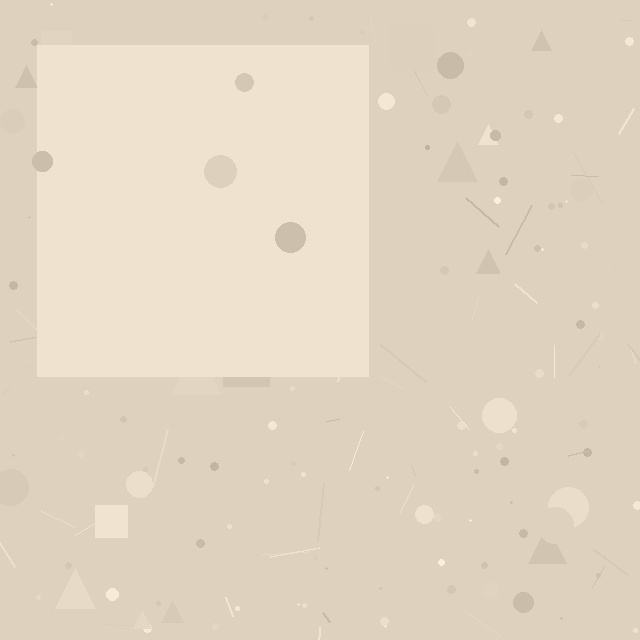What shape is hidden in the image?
A square is hidden in the image.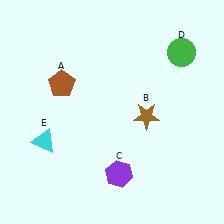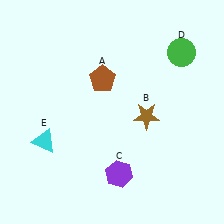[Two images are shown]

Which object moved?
The brown pentagon (A) moved right.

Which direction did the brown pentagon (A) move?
The brown pentagon (A) moved right.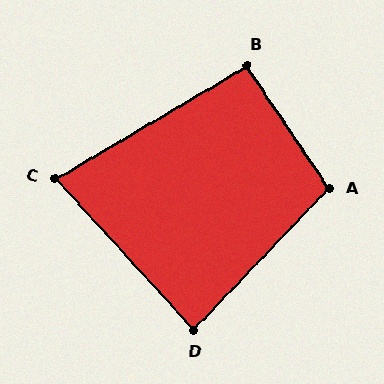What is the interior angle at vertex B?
Approximately 93 degrees (approximately right).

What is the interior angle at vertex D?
Approximately 87 degrees (approximately right).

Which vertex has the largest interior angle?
A, at approximately 102 degrees.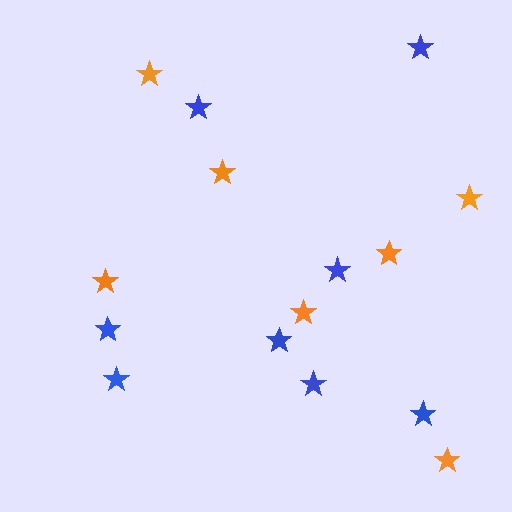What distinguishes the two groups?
There are 2 groups: one group of blue stars (8) and one group of orange stars (7).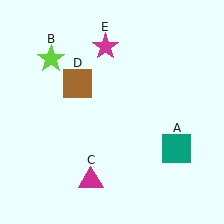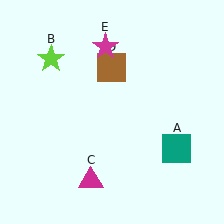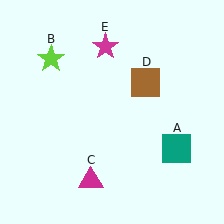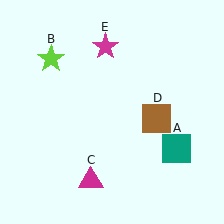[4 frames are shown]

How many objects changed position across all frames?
1 object changed position: brown square (object D).